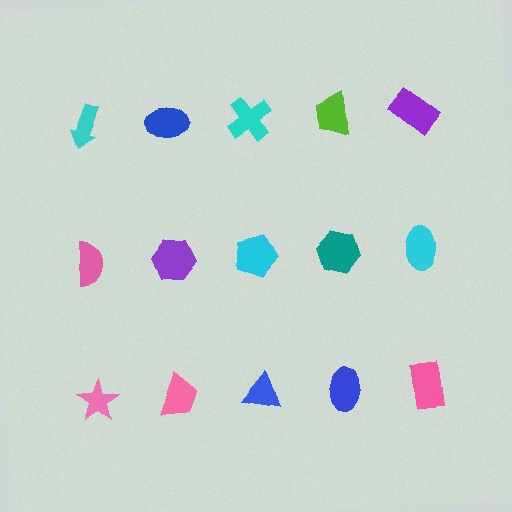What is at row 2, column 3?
A cyan pentagon.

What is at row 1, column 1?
A cyan arrow.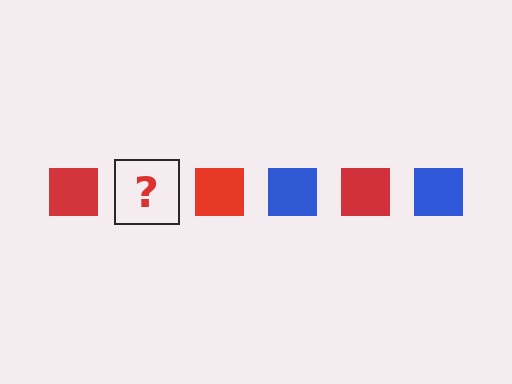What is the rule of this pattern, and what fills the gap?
The rule is that the pattern cycles through red, blue squares. The gap should be filled with a blue square.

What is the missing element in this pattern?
The missing element is a blue square.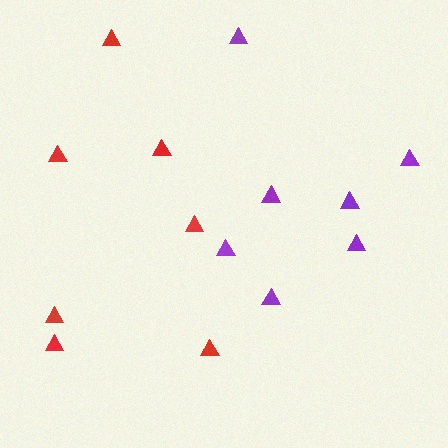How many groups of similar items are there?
There are 2 groups: one group of red triangles (7) and one group of purple triangles (7).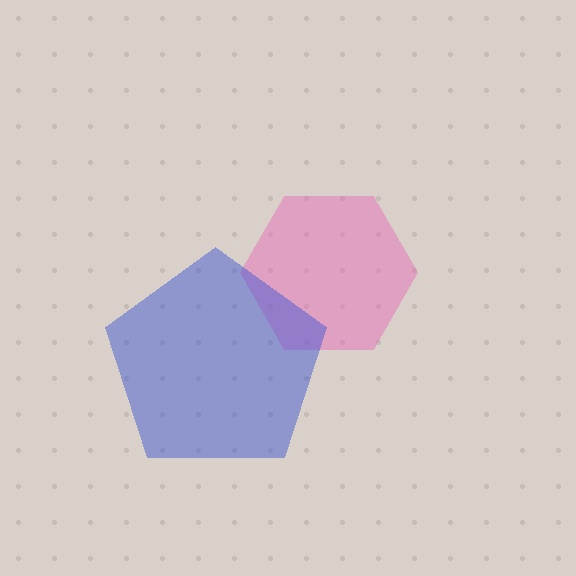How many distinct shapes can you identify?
There are 2 distinct shapes: a pink hexagon, a blue pentagon.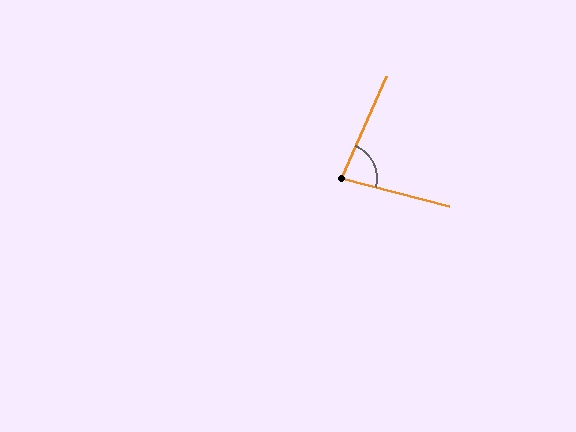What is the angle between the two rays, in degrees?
Approximately 81 degrees.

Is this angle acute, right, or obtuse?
It is acute.